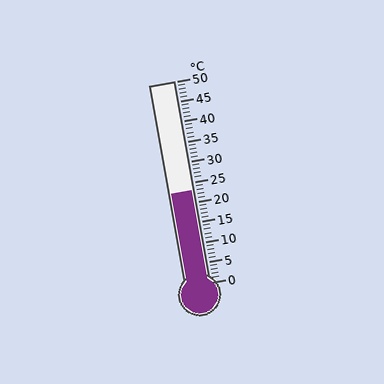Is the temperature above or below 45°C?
The temperature is below 45°C.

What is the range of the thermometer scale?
The thermometer scale ranges from 0°C to 50°C.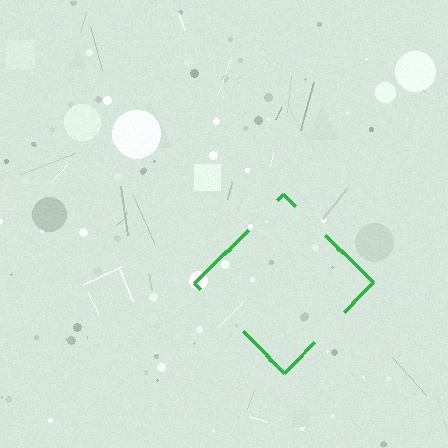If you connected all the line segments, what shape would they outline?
They would outline a diamond.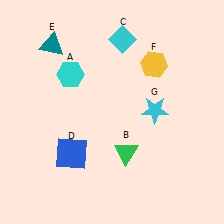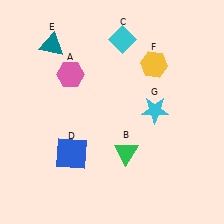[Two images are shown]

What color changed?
The hexagon (A) changed from cyan in Image 1 to pink in Image 2.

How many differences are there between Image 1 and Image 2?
There is 1 difference between the two images.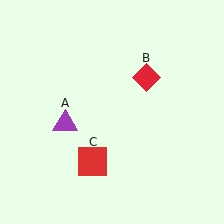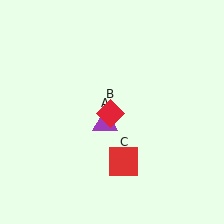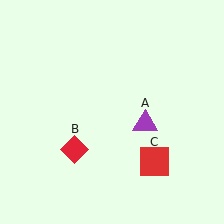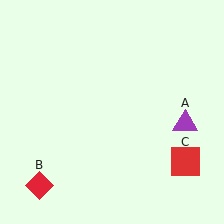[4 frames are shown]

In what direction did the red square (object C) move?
The red square (object C) moved right.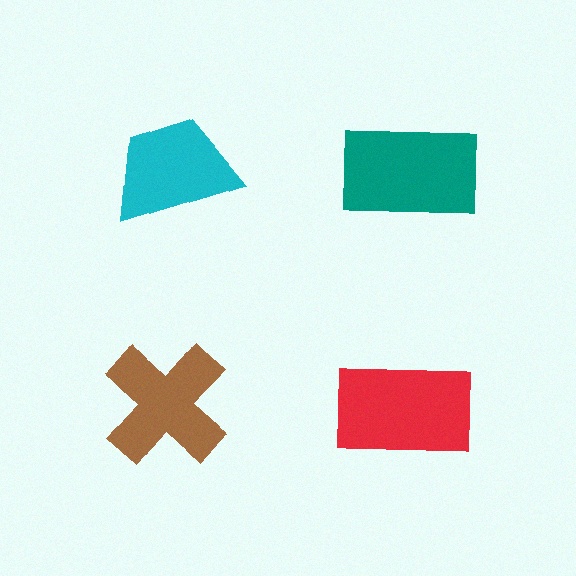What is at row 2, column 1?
A brown cross.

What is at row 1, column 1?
A cyan trapezoid.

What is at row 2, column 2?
A red rectangle.